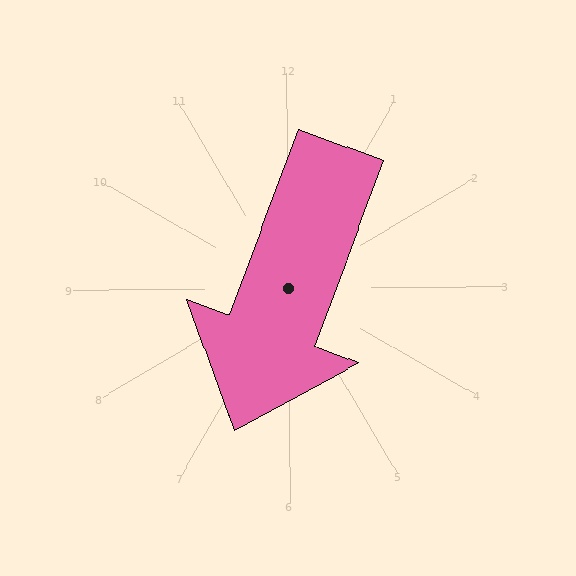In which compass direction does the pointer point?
South.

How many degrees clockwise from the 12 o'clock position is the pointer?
Approximately 201 degrees.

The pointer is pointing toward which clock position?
Roughly 7 o'clock.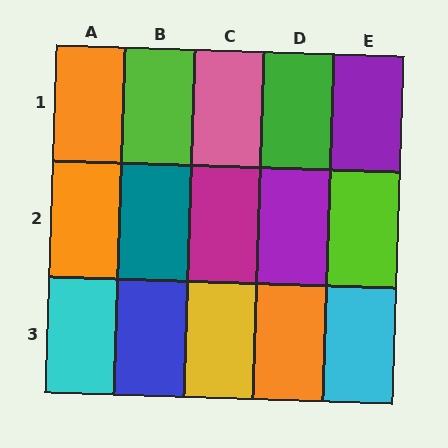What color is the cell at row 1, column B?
Lime.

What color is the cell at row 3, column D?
Orange.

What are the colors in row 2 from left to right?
Orange, teal, magenta, purple, lime.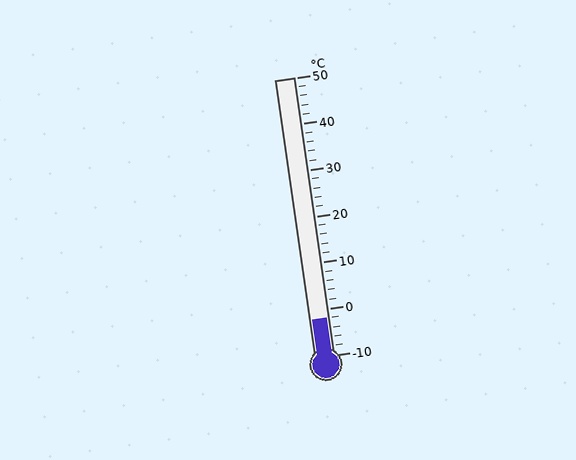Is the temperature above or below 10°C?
The temperature is below 10°C.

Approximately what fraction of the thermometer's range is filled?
The thermometer is filled to approximately 15% of its range.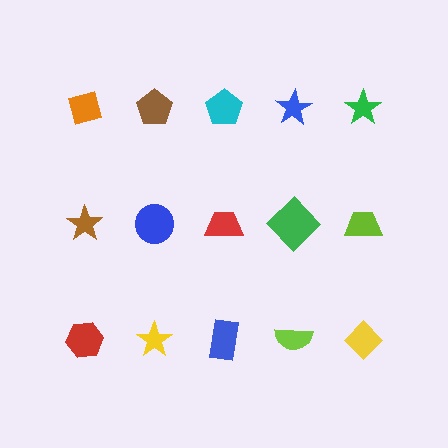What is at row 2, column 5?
A lime trapezoid.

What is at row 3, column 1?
A red hexagon.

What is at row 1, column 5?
A green star.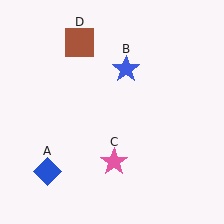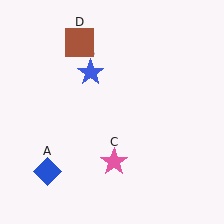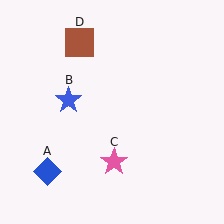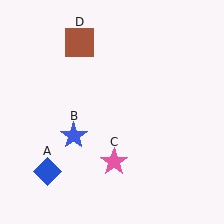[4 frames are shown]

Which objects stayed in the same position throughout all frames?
Blue diamond (object A) and pink star (object C) and brown square (object D) remained stationary.